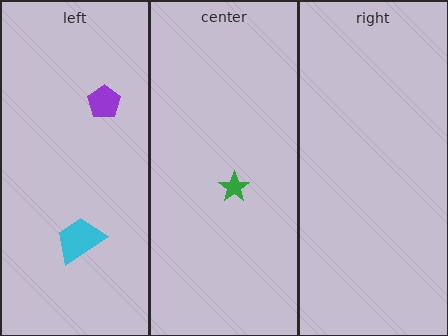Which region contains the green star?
The center region.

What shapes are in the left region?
The purple pentagon, the cyan trapezoid.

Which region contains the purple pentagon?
The left region.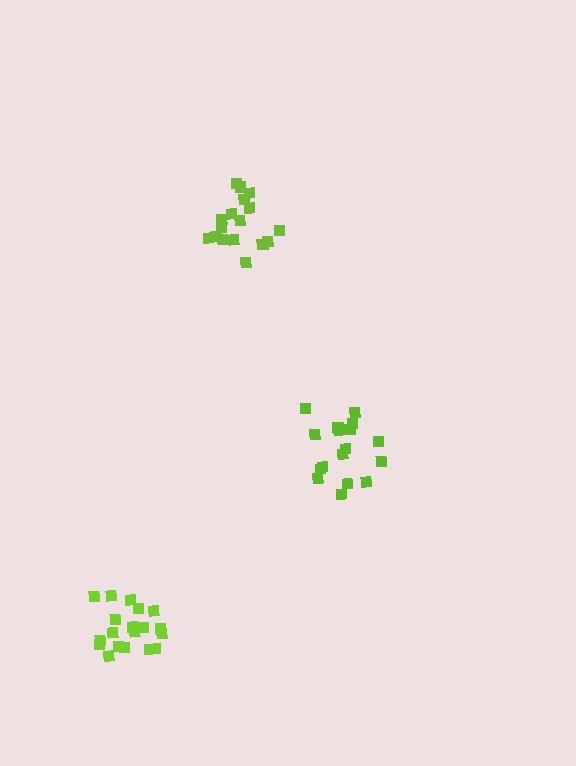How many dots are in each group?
Group 1: 19 dots, Group 2: 17 dots, Group 3: 18 dots (54 total).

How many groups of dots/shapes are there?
There are 3 groups.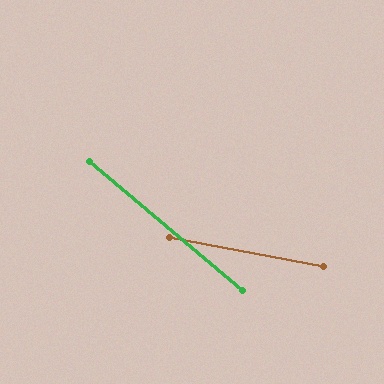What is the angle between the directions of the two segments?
Approximately 29 degrees.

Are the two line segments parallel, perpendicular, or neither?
Neither parallel nor perpendicular — they differ by about 29°.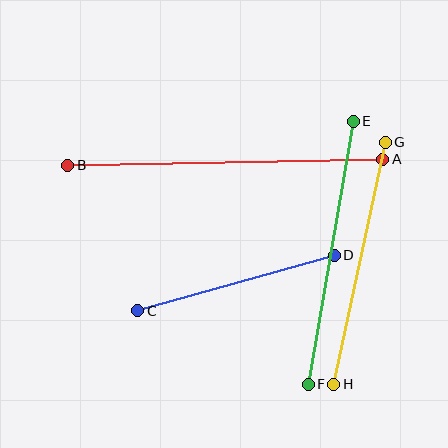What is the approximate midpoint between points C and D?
The midpoint is at approximately (236, 283) pixels.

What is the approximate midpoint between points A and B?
The midpoint is at approximately (225, 162) pixels.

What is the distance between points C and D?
The distance is approximately 204 pixels.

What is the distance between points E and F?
The distance is approximately 267 pixels.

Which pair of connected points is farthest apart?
Points A and B are farthest apart.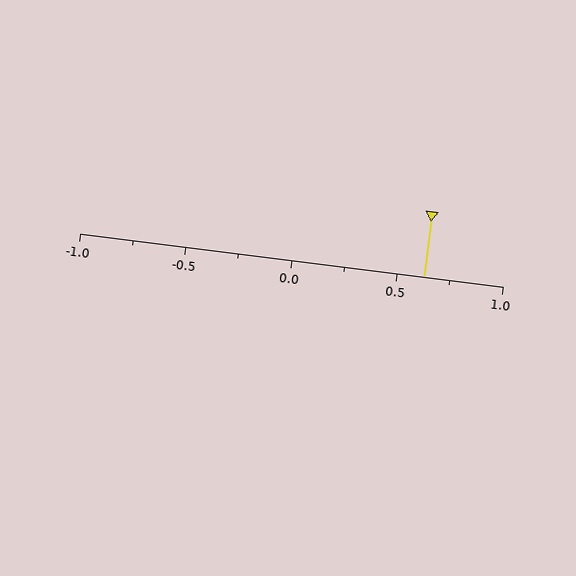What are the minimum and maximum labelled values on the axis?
The axis runs from -1.0 to 1.0.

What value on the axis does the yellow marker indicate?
The marker indicates approximately 0.62.